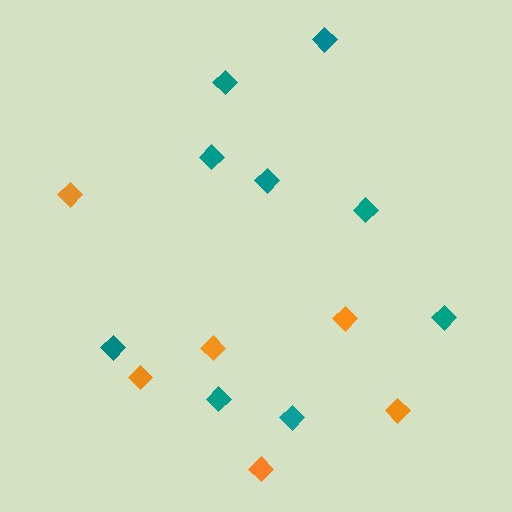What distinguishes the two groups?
There are 2 groups: one group of orange diamonds (6) and one group of teal diamonds (9).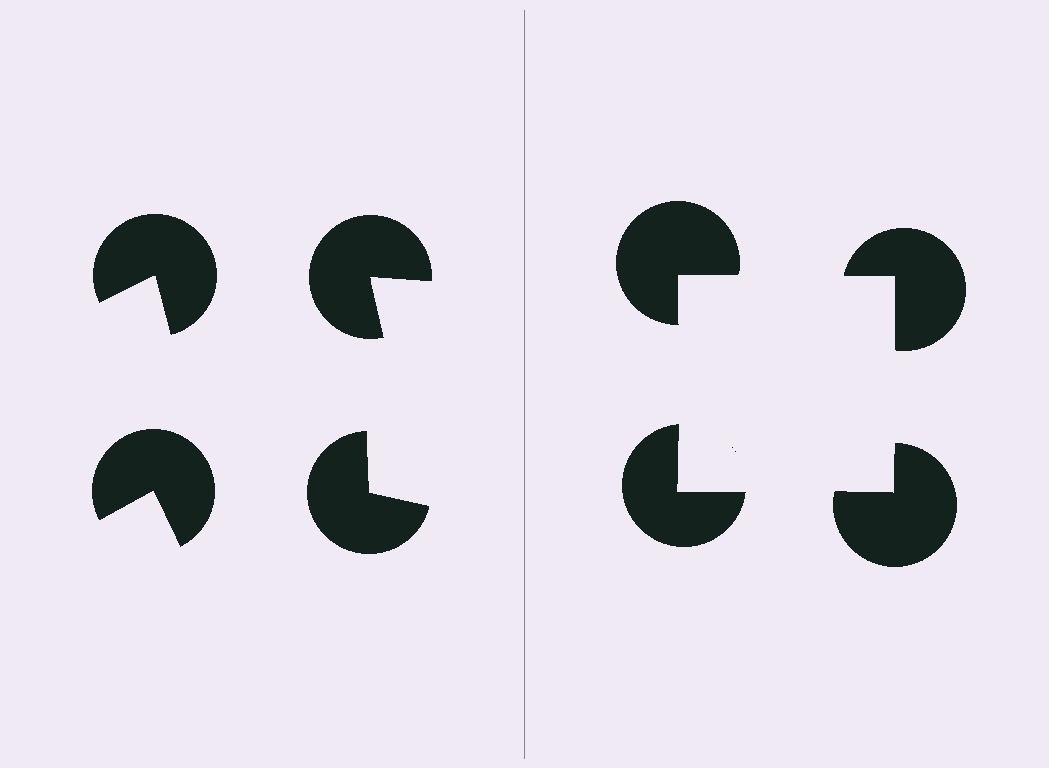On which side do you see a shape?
An illusory square appears on the right side. On the left side the wedge cuts are rotated, so no coherent shape forms.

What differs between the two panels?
The pac-man discs are positioned identically on both sides; only the wedge orientations differ. On the right they align to a square; on the left they are misaligned.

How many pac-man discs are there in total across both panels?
8 — 4 on each side.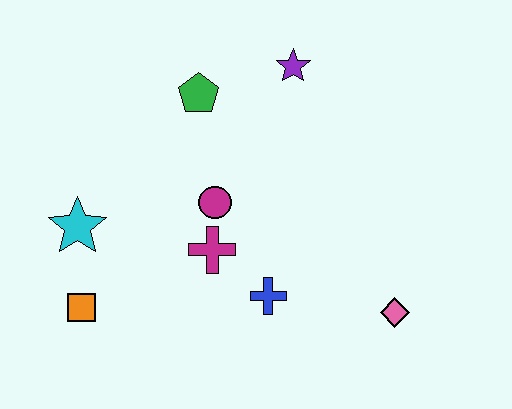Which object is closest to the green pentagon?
The purple star is closest to the green pentagon.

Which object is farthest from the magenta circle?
The pink diamond is farthest from the magenta circle.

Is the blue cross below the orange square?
No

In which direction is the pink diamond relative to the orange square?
The pink diamond is to the right of the orange square.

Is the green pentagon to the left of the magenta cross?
Yes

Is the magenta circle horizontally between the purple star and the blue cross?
No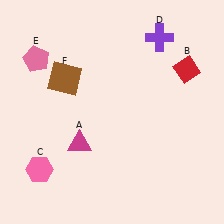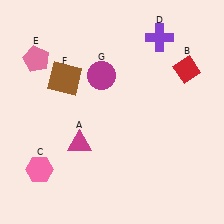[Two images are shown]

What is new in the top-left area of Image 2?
A magenta circle (G) was added in the top-left area of Image 2.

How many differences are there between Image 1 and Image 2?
There is 1 difference between the two images.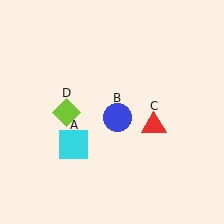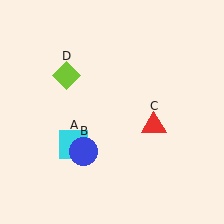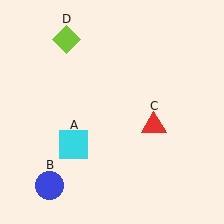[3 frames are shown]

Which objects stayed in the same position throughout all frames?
Cyan square (object A) and red triangle (object C) remained stationary.